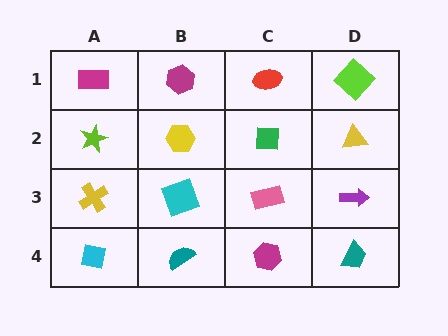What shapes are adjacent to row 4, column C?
A pink rectangle (row 3, column C), a teal semicircle (row 4, column B), a teal trapezoid (row 4, column D).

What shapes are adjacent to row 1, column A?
A lime star (row 2, column A), a magenta hexagon (row 1, column B).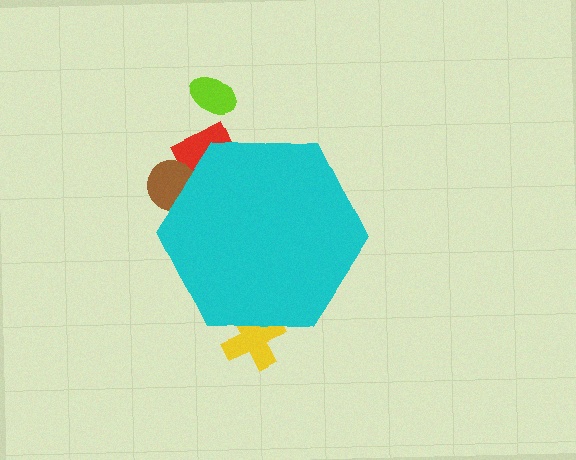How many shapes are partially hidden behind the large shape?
3 shapes are partially hidden.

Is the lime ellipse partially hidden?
No, the lime ellipse is fully visible.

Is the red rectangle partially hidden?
Yes, the red rectangle is partially hidden behind the cyan hexagon.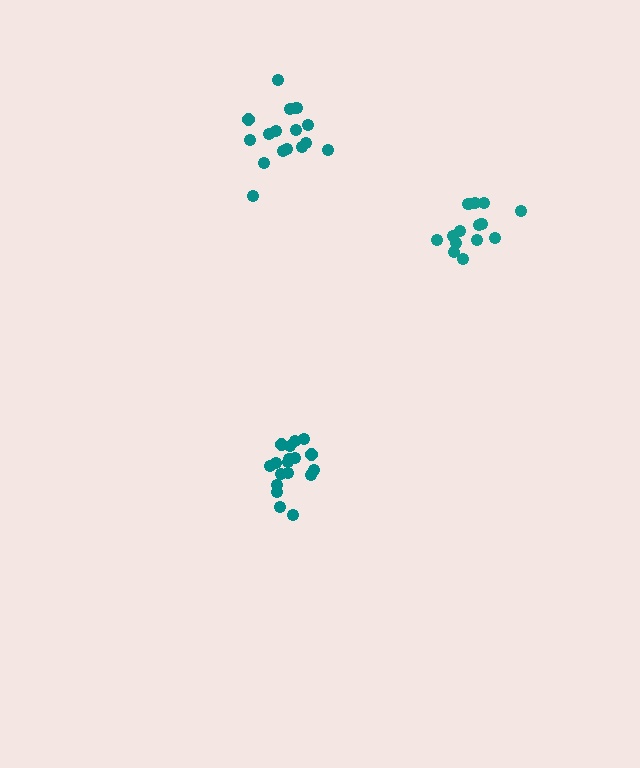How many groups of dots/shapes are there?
There are 3 groups.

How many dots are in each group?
Group 1: 18 dots, Group 2: 15 dots, Group 3: 16 dots (49 total).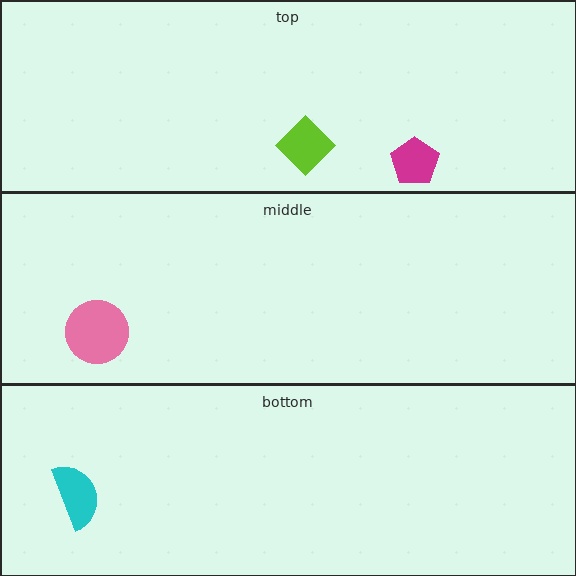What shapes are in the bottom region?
The cyan semicircle.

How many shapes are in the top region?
2.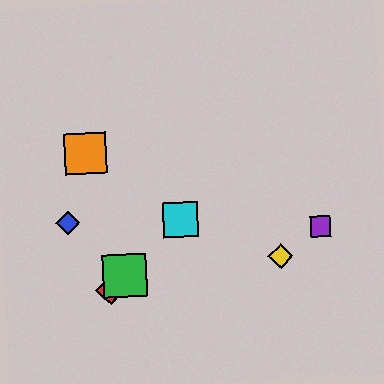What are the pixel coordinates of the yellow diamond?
The yellow diamond is at (281, 256).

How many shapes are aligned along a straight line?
3 shapes (the red diamond, the green square, the cyan square) are aligned along a straight line.